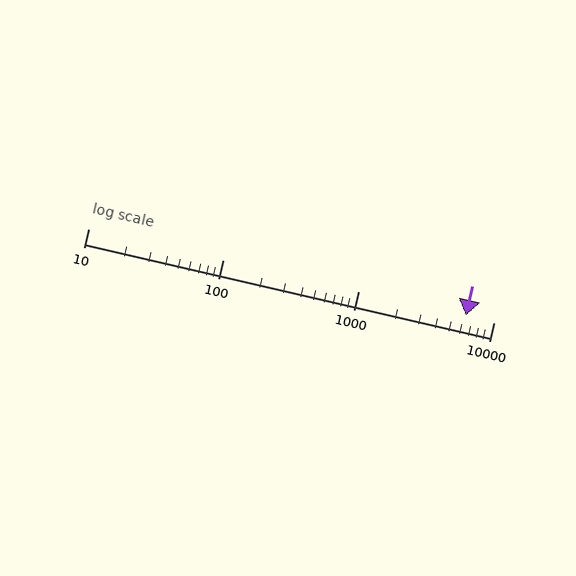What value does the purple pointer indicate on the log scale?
The pointer indicates approximately 6200.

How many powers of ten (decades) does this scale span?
The scale spans 3 decades, from 10 to 10000.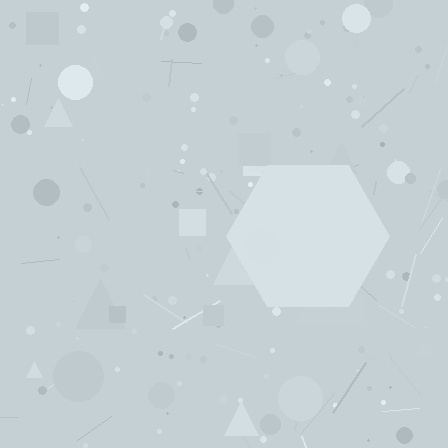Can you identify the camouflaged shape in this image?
The camouflaged shape is a hexagon.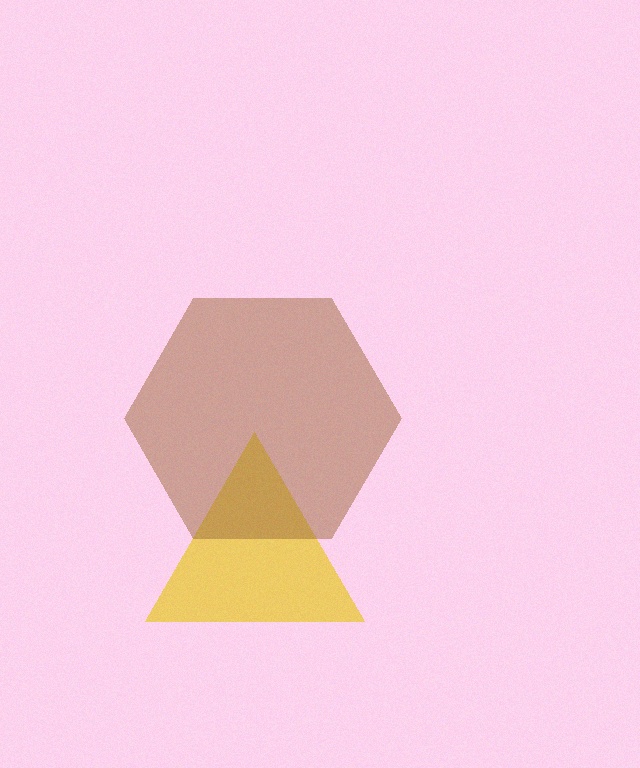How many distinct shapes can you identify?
There are 2 distinct shapes: a yellow triangle, a brown hexagon.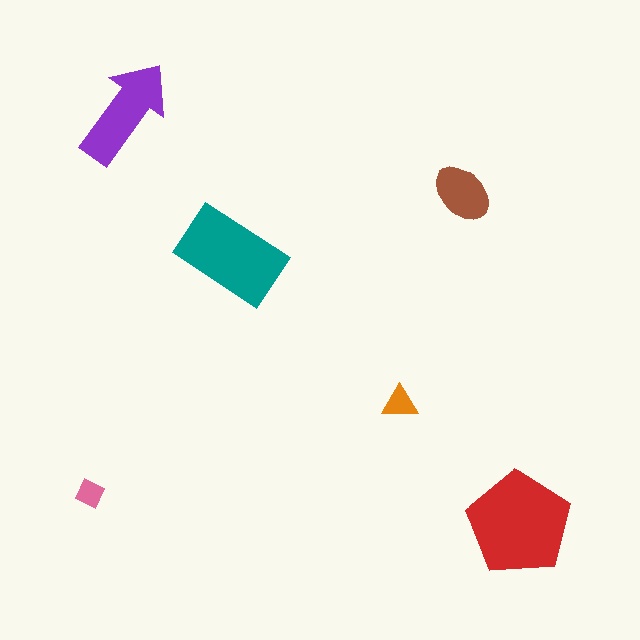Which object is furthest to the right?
The red pentagon is rightmost.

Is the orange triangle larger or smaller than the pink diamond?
Larger.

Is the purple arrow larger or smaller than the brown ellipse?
Larger.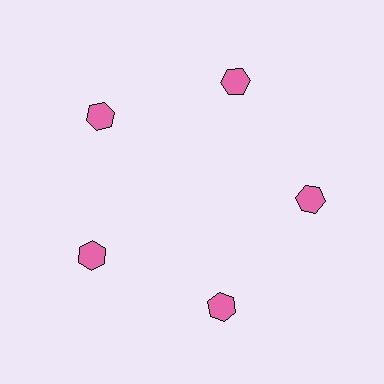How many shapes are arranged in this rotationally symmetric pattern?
There are 5 shapes, arranged in 5 groups of 1.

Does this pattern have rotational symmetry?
Yes, this pattern has 5-fold rotational symmetry. It looks the same after rotating 72 degrees around the center.